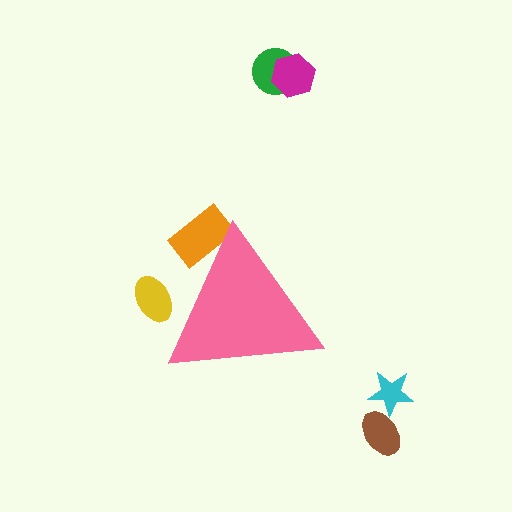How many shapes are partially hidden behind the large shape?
2 shapes are partially hidden.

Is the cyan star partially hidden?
No, the cyan star is fully visible.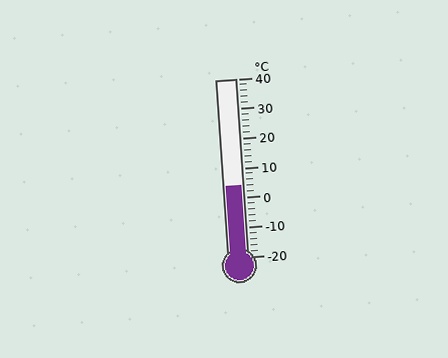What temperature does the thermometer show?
The thermometer shows approximately 4°C.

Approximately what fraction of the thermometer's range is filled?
The thermometer is filled to approximately 40% of its range.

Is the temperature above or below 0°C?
The temperature is above 0°C.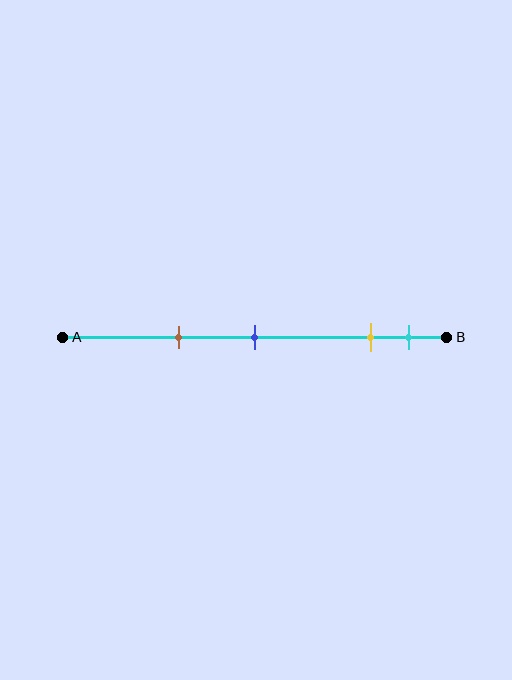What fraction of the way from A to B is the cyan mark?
The cyan mark is approximately 90% (0.9) of the way from A to B.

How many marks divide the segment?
There are 4 marks dividing the segment.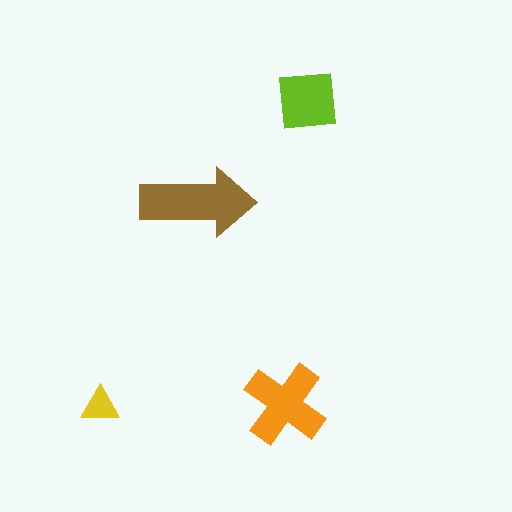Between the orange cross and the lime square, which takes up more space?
The orange cross.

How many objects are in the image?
There are 4 objects in the image.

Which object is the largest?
The brown arrow.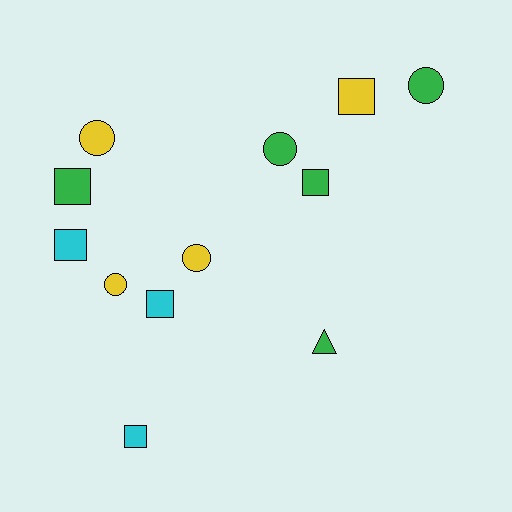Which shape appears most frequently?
Square, with 6 objects.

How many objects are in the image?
There are 12 objects.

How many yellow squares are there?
There is 1 yellow square.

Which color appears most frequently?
Green, with 5 objects.